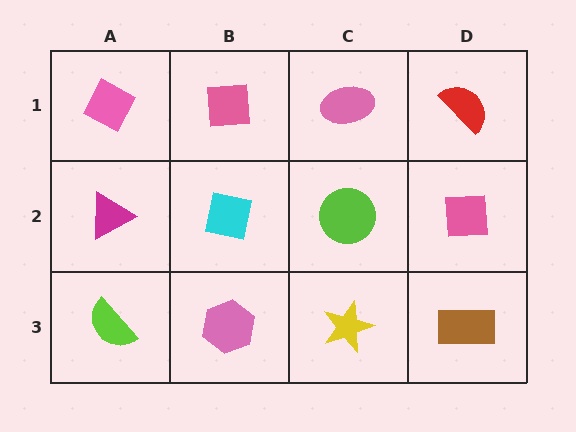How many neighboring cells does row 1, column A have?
2.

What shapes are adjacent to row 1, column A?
A magenta triangle (row 2, column A), a pink square (row 1, column B).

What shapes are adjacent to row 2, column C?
A pink ellipse (row 1, column C), a yellow star (row 3, column C), a cyan square (row 2, column B), a pink square (row 2, column D).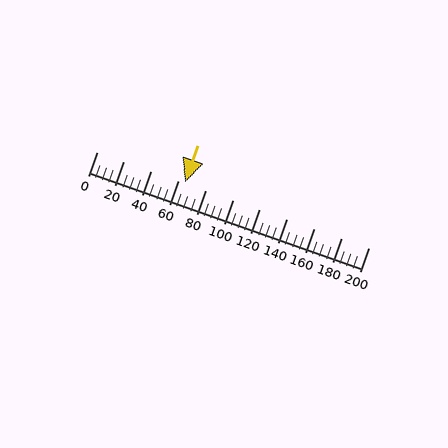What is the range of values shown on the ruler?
The ruler shows values from 0 to 200.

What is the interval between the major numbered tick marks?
The major tick marks are spaced 20 units apart.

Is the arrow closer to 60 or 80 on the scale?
The arrow is closer to 60.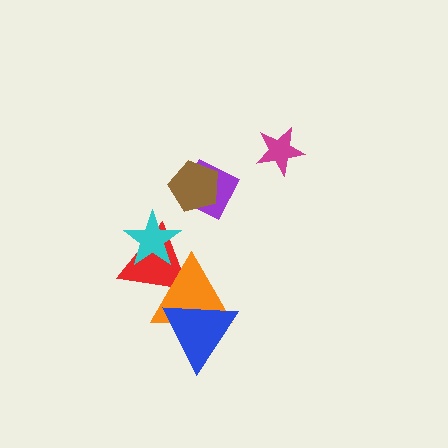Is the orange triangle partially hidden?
Yes, it is partially covered by another shape.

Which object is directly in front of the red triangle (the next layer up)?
The orange triangle is directly in front of the red triangle.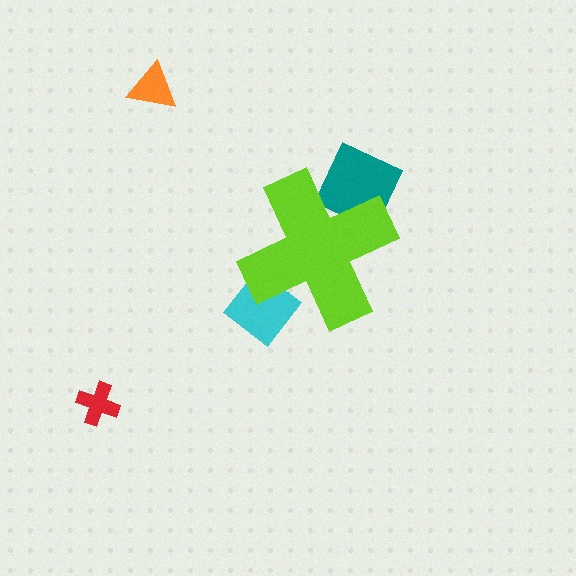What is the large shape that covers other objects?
A lime cross.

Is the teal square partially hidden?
Yes, the teal square is partially hidden behind the lime cross.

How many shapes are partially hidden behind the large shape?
2 shapes are partially hidden.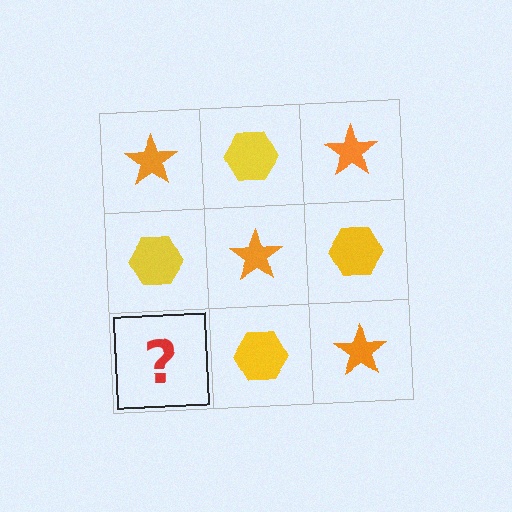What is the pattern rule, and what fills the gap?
The rule is that it alternates orange star and yellow hexagon in a checkerboard pattern. The gap should be filled with an orange star.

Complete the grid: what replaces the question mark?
The question mark should be replaced with an orange star.